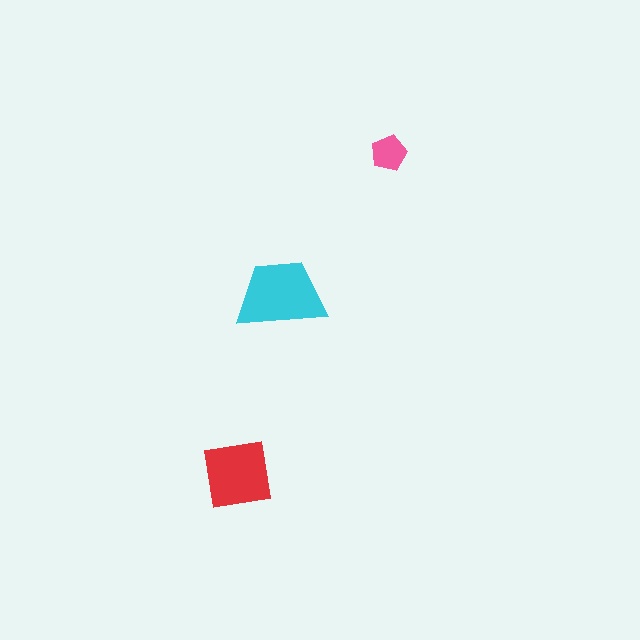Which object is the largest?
The cyan trapezoid.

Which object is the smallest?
The pink pentagon.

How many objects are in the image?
There are 3 objects in the image.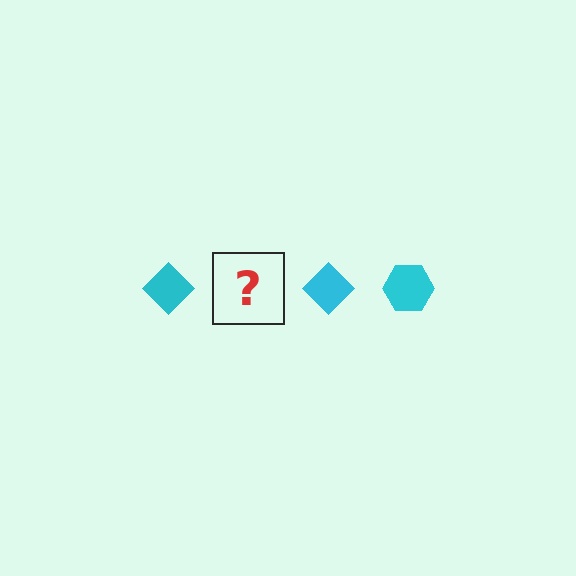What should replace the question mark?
The question mark should be replaced with a cyan hexagon.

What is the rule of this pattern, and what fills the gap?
The rule is that the pattern cycles through diamond, hexagon shapes in cyan. The gap should be filled with a cyan hexagon.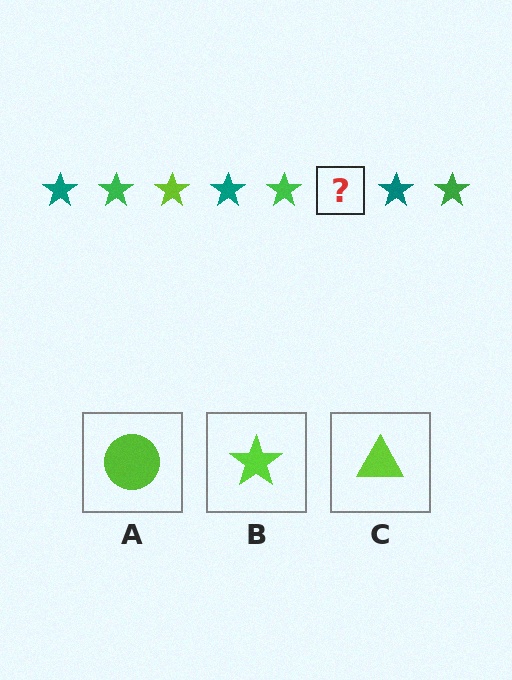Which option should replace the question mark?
Option B.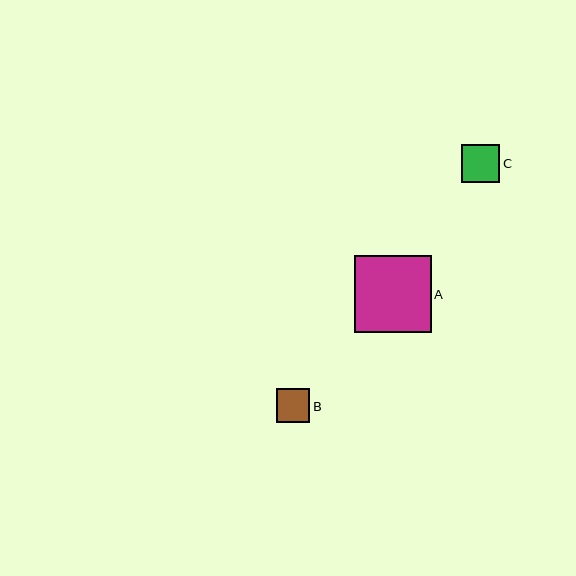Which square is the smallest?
Square B is the smallest with a size of approximately 33 pixels.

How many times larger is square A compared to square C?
Square A is approximately 2.0 times the size of square C.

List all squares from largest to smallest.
From largest to smallest: A, C, B.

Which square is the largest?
Square A is the largest with a size of approximately 76 pixels.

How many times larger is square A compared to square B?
Square A is approximately 2.3 times the size of square B.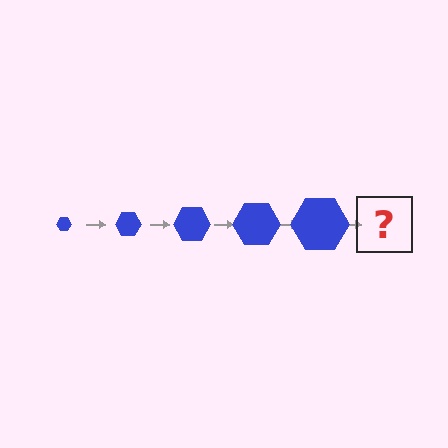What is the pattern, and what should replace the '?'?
The pattern is that the hexagon gets progressively larger each step. The '?' should be a blue hexagon, larger than the previous one.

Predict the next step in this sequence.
The next step is a blue hexagon, larger than the previous one.